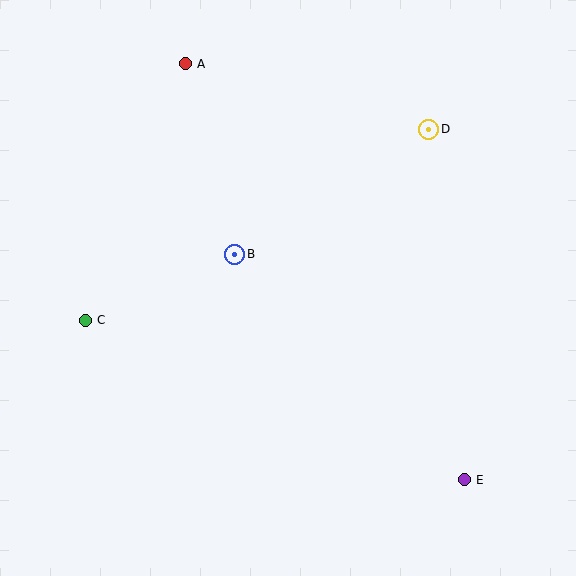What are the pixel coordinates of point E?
Point E is at (464, 480).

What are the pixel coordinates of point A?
Point A is at (185, 64).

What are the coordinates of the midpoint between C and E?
The midpoint between C and E is at (275, 400).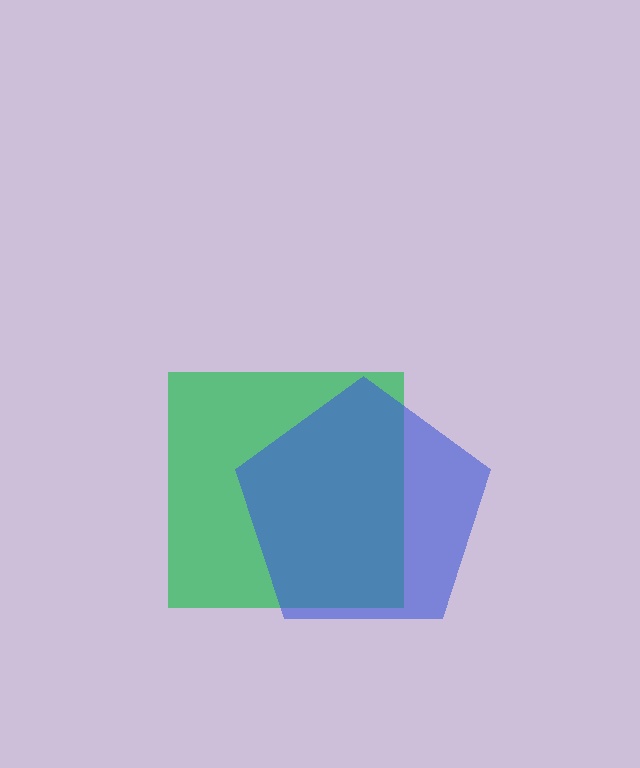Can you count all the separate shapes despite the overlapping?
Yes, there are 2 separate shapes.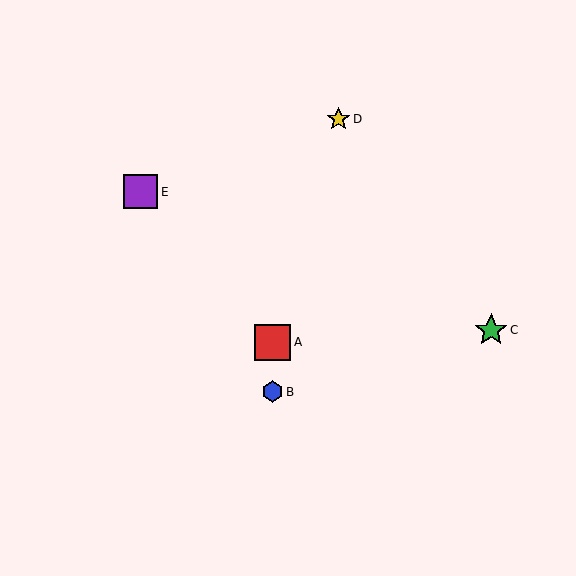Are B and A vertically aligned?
Yes, both are at x≈273.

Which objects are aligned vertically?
Objects A, B are aligned vertically.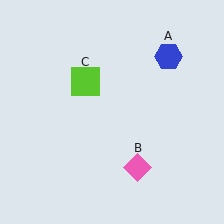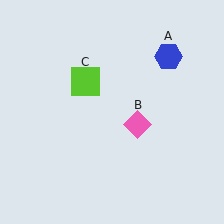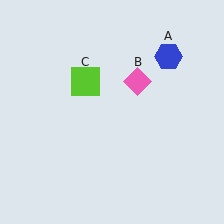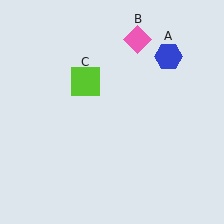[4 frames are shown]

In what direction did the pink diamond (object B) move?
The pink diamond (object B) moved up.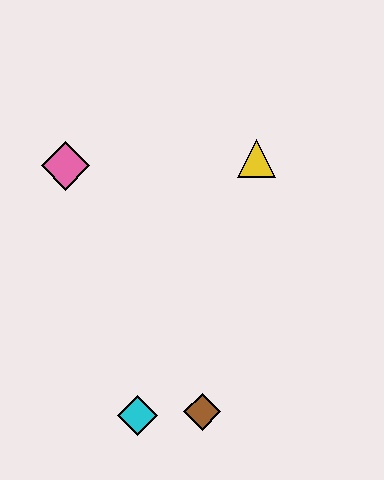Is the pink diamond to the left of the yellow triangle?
Yes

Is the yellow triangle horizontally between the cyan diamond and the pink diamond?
No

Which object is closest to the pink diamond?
The yellow triangle is closest to the pink diamond.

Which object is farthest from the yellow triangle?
The cyan diamond is farthest from the yellow triangle.